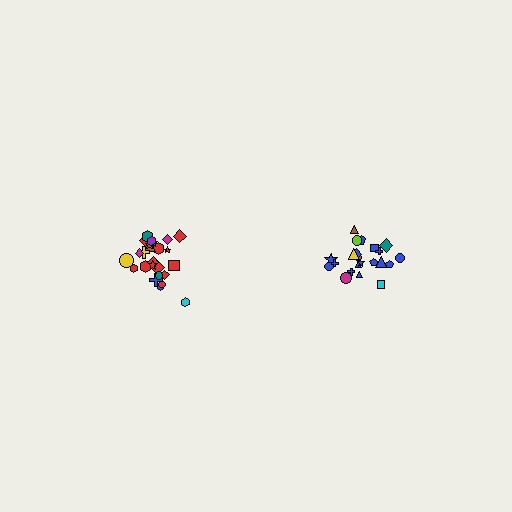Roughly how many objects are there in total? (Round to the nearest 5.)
Roughly 45 objects in total.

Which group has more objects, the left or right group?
The left group.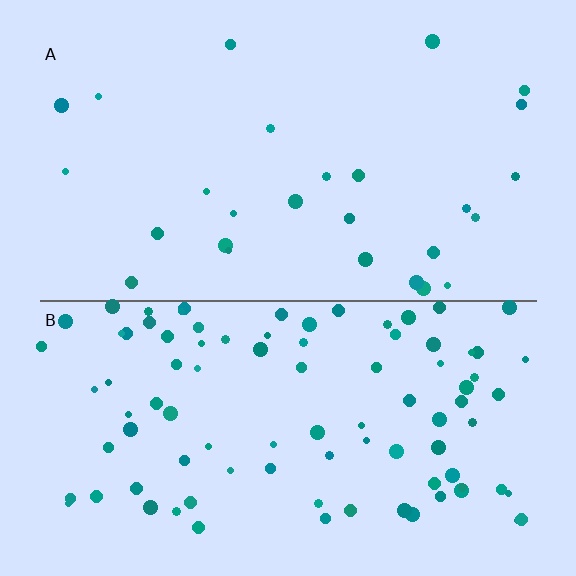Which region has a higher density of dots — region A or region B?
B (the bottom).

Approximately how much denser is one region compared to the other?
Approximately 3.4× — region B over region A.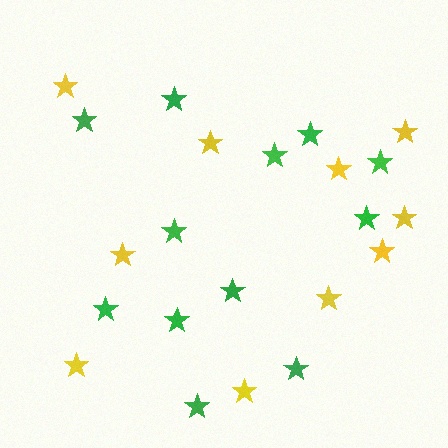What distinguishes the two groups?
There are 2 groups: one group of yellow stars (10) and one group of green stars (12).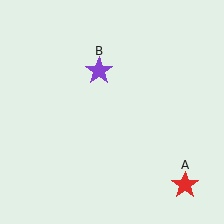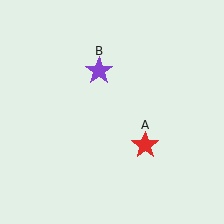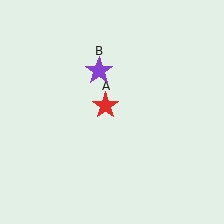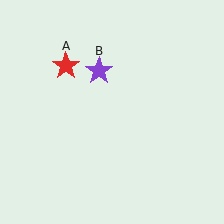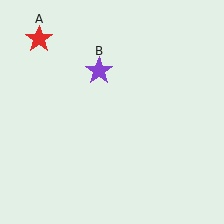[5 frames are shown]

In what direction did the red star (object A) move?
The red star (object A) moved up and to the left.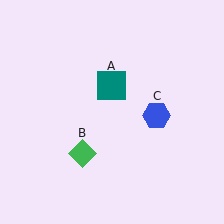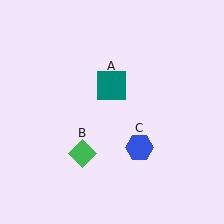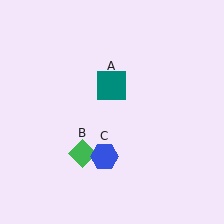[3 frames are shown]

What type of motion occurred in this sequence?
The blue hexagon (object C) rotated clockwise around the center of the scene.